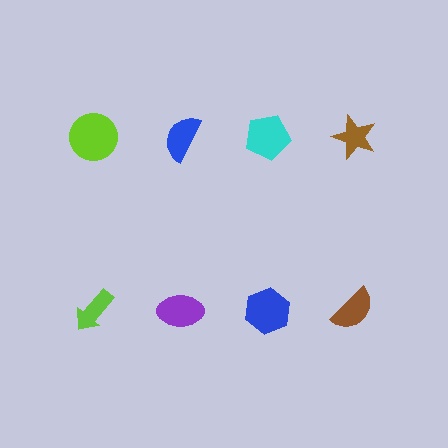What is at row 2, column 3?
A blue hexagon.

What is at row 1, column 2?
A blue semicircle.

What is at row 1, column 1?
A lime circle.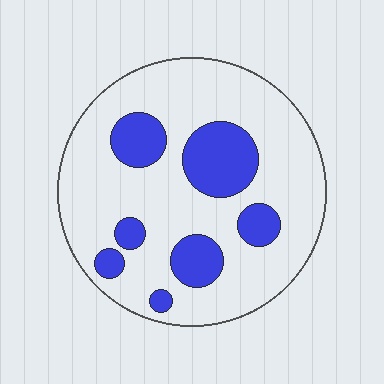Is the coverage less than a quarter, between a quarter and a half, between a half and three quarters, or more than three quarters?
Less than a quarter.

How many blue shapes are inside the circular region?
7.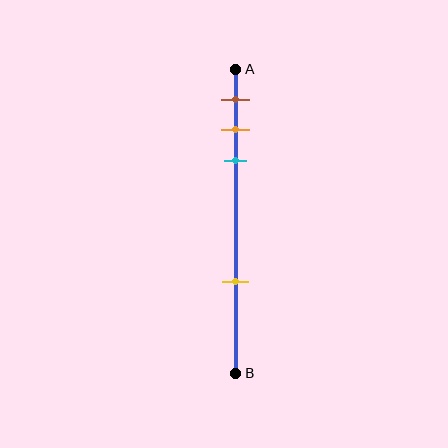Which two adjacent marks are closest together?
The orange and cyan marks are the closest adjacent pair.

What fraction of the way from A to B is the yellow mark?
The yellow mark is approximately 70% (0.7) of the way from A to B.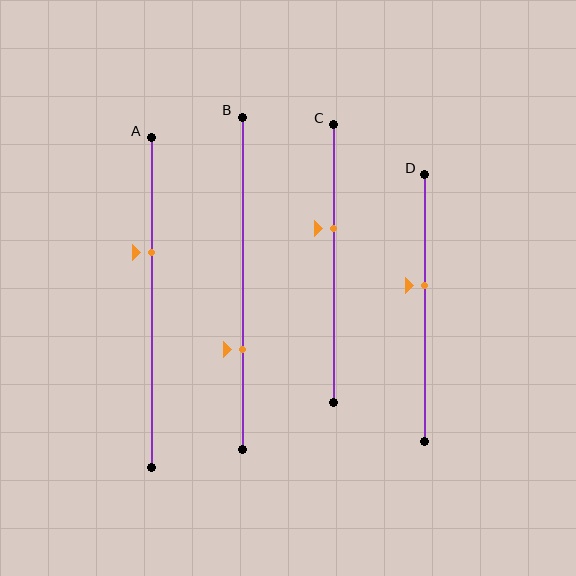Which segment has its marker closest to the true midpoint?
Segment D has its marker closest to the true midpoint.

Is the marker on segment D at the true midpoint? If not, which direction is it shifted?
No, the marker on segment D is shifted upward by about 9% of the segment length.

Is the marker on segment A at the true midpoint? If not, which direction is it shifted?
No, the marker on segment A is shifted upward by about 15% of the segment length.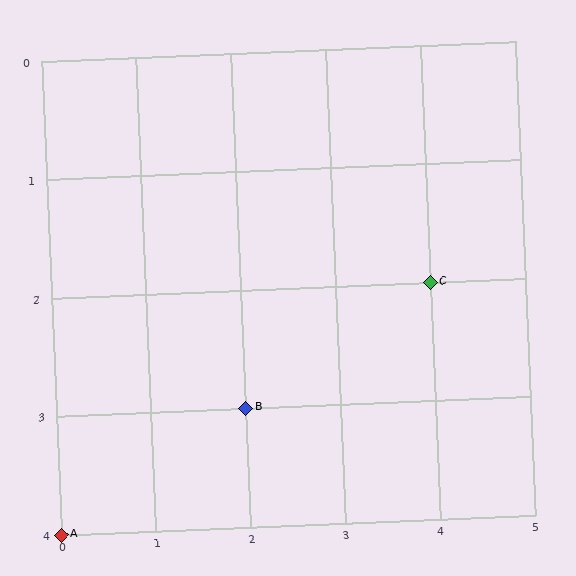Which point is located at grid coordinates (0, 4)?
Point A is at (0, 4).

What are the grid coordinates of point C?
Point C is at grid coordinates (4, 2).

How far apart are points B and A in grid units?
Points B and A are 2 columns and 1 row apart (about 2.2 grid units diagonally).